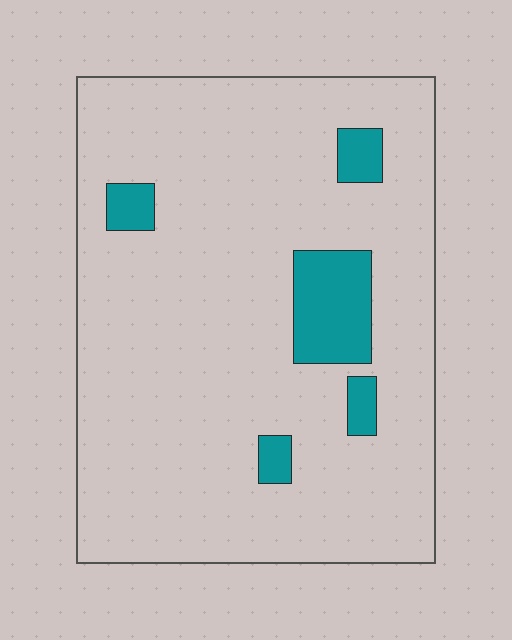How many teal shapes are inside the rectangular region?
5.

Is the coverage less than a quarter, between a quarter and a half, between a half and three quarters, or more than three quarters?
Less than a quarter.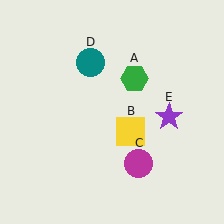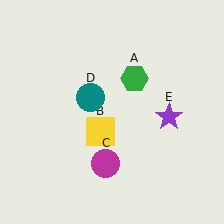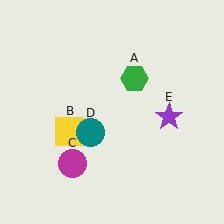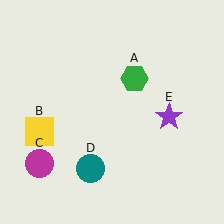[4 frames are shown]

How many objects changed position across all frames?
3 objects changed position: yellow square (object B), magenta circle (object C), teal circle (object D).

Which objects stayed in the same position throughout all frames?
Green hexagon (object A) and purple star (object E) remained stationary.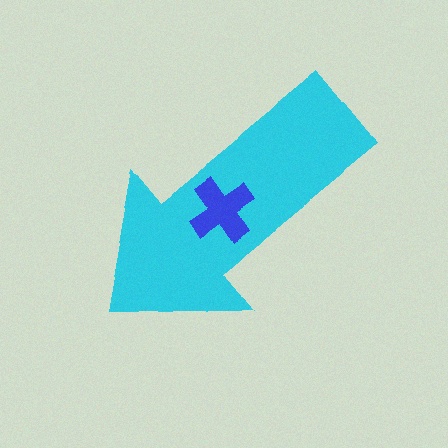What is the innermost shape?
The blue cross.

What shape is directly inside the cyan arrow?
The blue cross.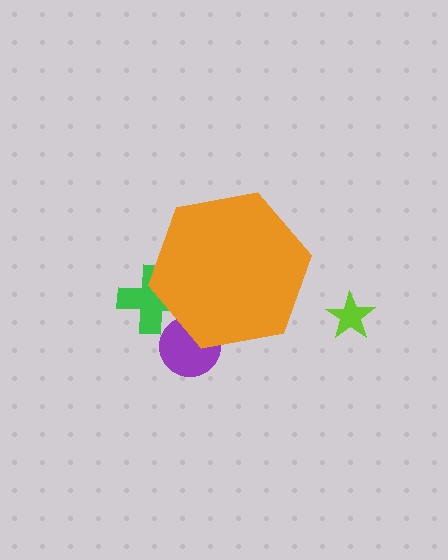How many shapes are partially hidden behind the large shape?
2 shapes are partially hidden.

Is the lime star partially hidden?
No, the lime star is fully visible.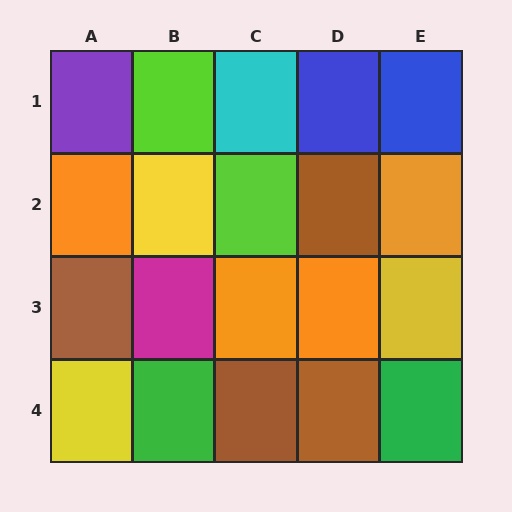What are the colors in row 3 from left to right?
Brown, magenta, orange, orange, yellow.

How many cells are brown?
4 cells are brown.